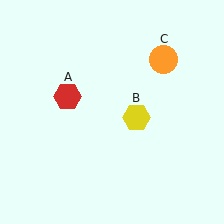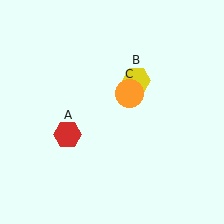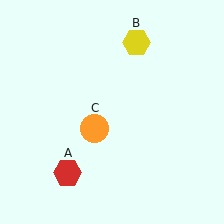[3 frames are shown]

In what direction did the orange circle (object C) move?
The orange circle (object C) moved down and to the left.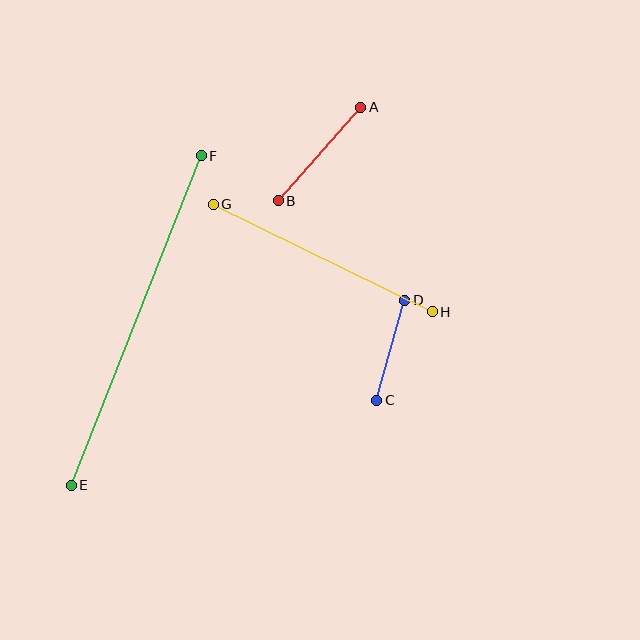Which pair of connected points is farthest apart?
Points E and F are farthest apart.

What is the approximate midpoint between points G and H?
The midpoint is at approximately (323, 258) pixels.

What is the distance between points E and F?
The distance is approximately 354 pixels.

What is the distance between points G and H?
The distance is approximately 244 pixels.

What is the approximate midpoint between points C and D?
The midpoint is at approximately (391, 350) pixels.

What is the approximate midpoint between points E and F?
The midpoint is at approximately (136, 320) pixels.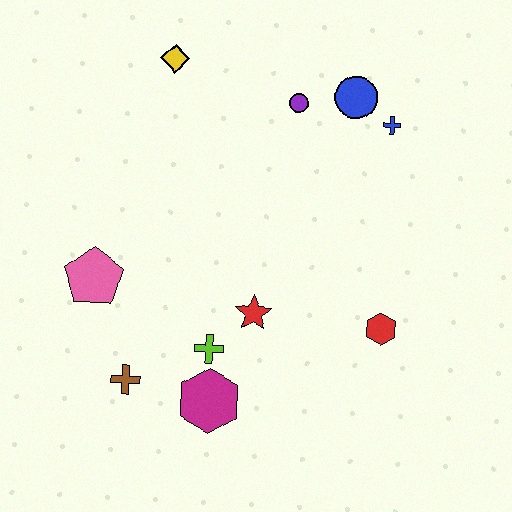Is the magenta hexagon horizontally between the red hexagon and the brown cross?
Yes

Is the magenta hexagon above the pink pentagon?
No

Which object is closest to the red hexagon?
The red star is closest to the red hexagon.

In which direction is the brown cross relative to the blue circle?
The brown cross is below the blue circle.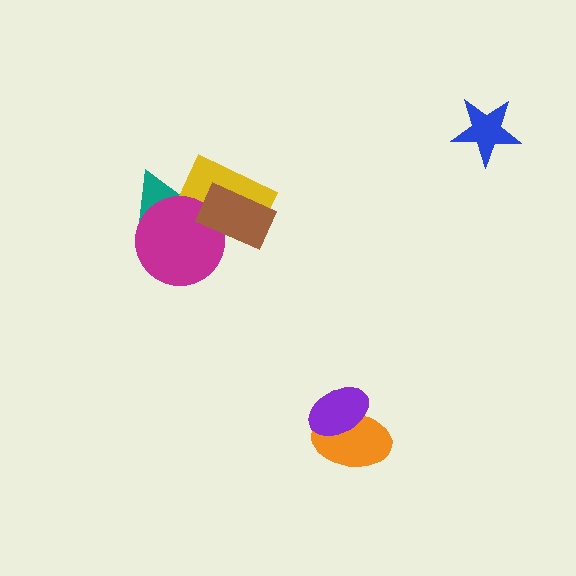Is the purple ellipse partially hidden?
No, no other shape covers it.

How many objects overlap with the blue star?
0 objects overlap with the blue star.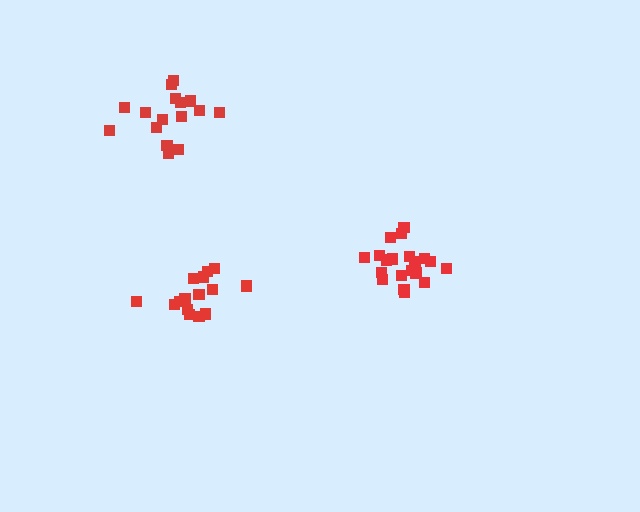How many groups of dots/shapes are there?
There are 3 groups.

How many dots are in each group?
Group 1: 20 dots, Group 2: 16 dots, Group 3: 15 dots (51 total).